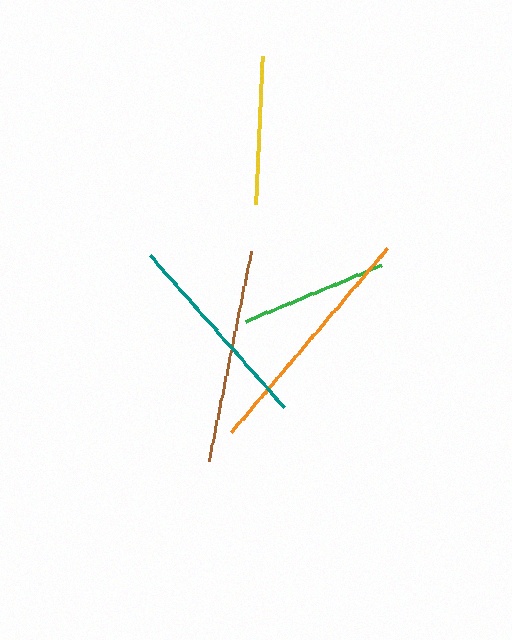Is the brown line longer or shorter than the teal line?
The brown line is longer than the teal line.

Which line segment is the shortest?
The green line is the shortest at approximately 147 pixels.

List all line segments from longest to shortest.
From longest to shortest: orange, brown, teal, yellow, green.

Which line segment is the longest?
The orange line is the longest at approximately 241 pixels.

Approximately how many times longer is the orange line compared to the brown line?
The orange line is approximately 1.1 times the length of the brown line.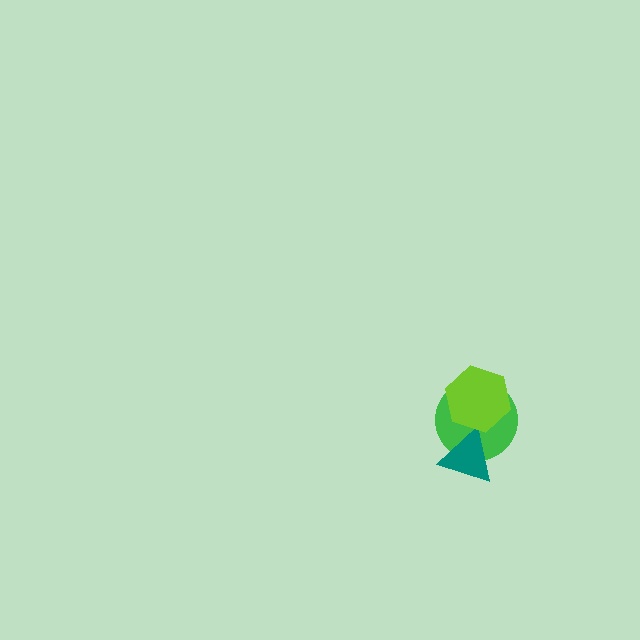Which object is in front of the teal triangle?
The lime hexagon is in front of the teal triangle.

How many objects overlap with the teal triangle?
2 objects overlap with the teal triangle.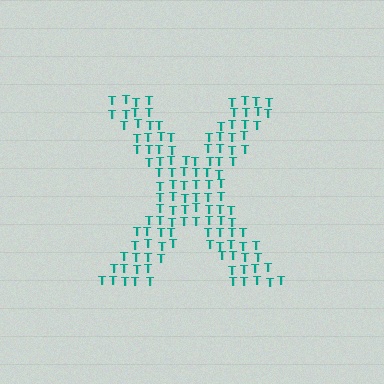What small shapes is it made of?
It is made of small letter T's.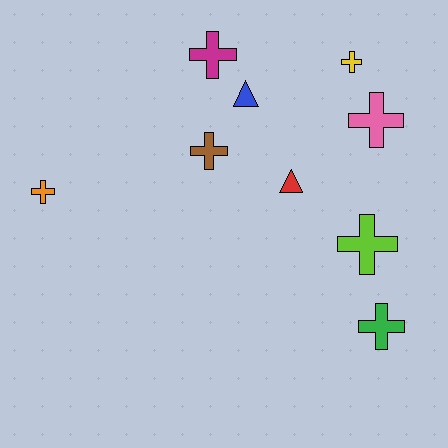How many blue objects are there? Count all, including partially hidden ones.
There is 1 blue object.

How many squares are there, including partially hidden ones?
There are no squares.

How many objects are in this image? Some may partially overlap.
There are 9 objects.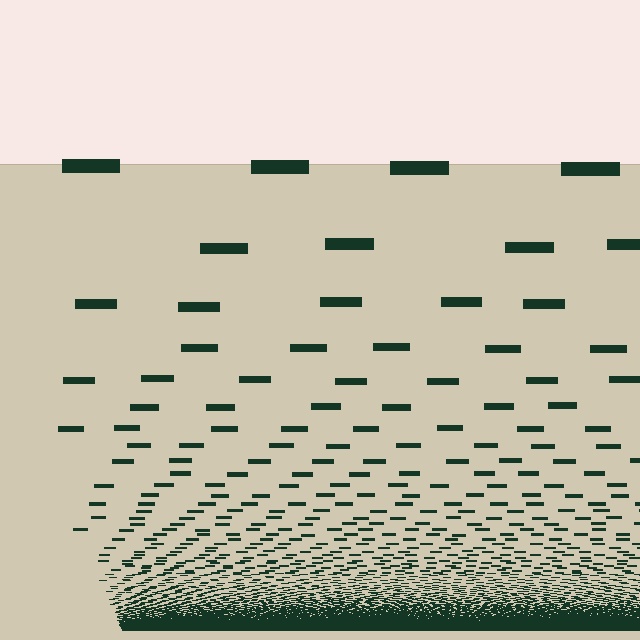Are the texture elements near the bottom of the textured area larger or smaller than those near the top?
Smaller. The gradient is inverted — elements near the bottom are smaller and denser.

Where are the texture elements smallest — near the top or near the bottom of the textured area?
Near the bottom.